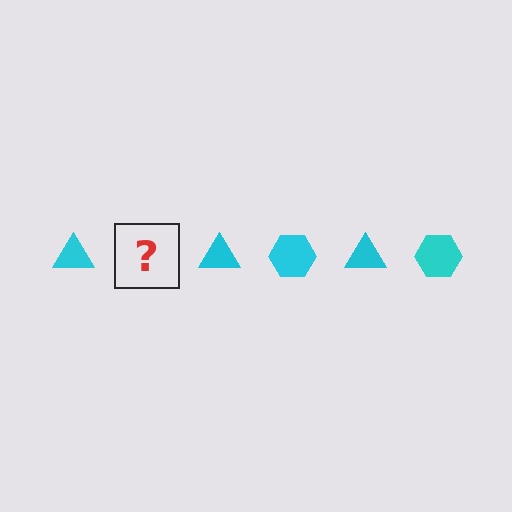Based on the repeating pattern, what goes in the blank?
The blank should be a cyan hexagon.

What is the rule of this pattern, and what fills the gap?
The rule is that the pattern cycles through triangle, hexagon shapes in cyan. The gap should be filled with a cyan hexagon.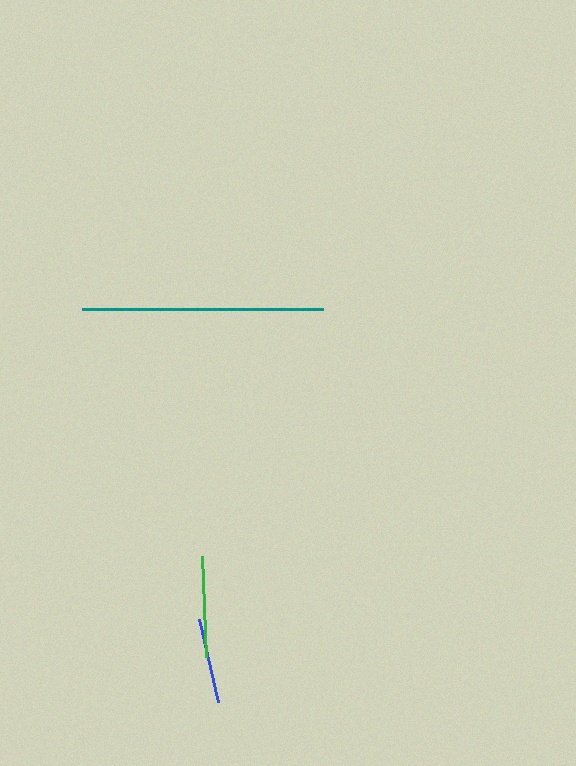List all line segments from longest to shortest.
From longest to shortest: teal, green, blue.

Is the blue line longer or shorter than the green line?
The green line is longer than the blue line.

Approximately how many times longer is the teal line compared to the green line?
The teal line is approximately 2.4 times the length of the green line.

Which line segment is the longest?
The teal line is the longest at approximately 240 pixels.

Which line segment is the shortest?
The blue line is the shortest at approximately 86 pixels.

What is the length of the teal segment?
The teal segment is approximately 240 pixels long.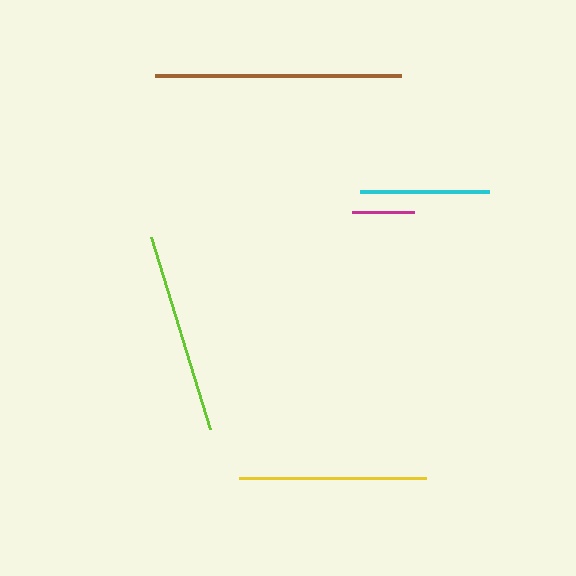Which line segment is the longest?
The brown line is the longest at approximately 246 pixels.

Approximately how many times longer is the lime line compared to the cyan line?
The lime line is approximately 1.6 times the length of the cyan line.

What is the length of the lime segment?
The lime segment is approximately 201 pixels long.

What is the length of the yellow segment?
The yellow segment is approximately 187 pixels long.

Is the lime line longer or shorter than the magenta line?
The lime line is longer than the magenta line.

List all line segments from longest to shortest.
From longest to shortest: brown, lime, yellow, cyan, magenta.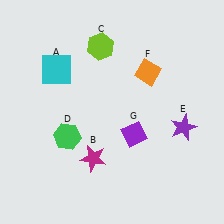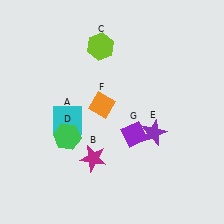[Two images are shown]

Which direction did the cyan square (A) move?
The cyan square (A) moved down.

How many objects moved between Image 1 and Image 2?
3 objects moved between the two images.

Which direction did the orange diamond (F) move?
The orange diamond (F) moved left.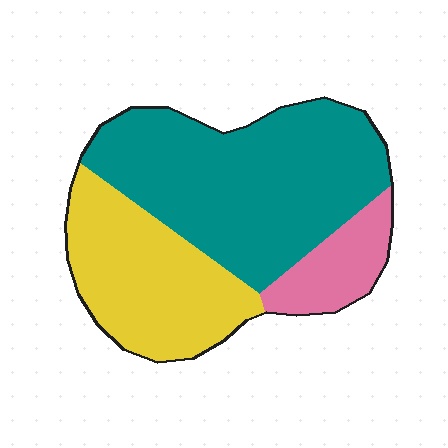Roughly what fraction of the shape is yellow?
Yellow takes up about one third (1/3) of the shape.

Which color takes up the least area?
Pink, at roughly 15%.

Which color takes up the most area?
Teal, at roughly 55%.